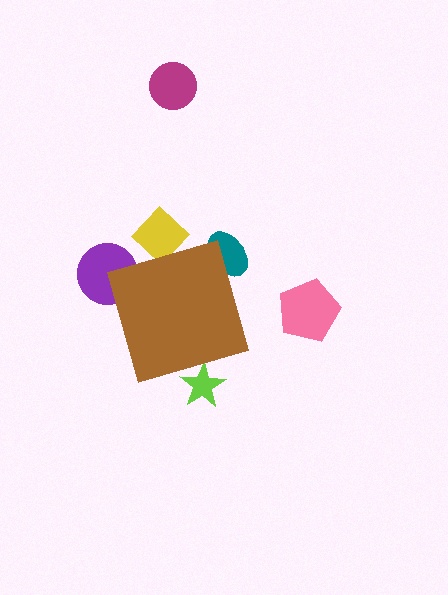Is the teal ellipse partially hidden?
Yes, the teal ellipse is partially hidden behind the brown diamond.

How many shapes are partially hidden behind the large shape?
4 shapes are partially hidden.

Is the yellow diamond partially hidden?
Yes, the yellow diamond is partially hidden behind the brown diamond.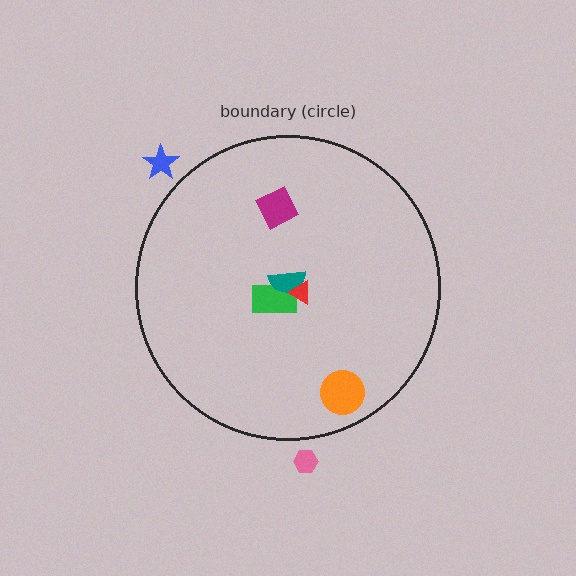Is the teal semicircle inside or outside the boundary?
Inside.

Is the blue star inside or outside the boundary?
Outside.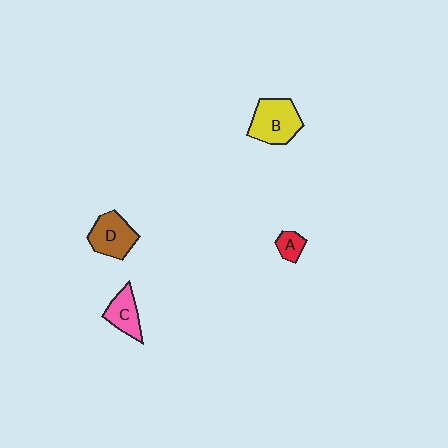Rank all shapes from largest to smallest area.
From largest to smallest: B (yellow), D (brown), C (pink), A (red).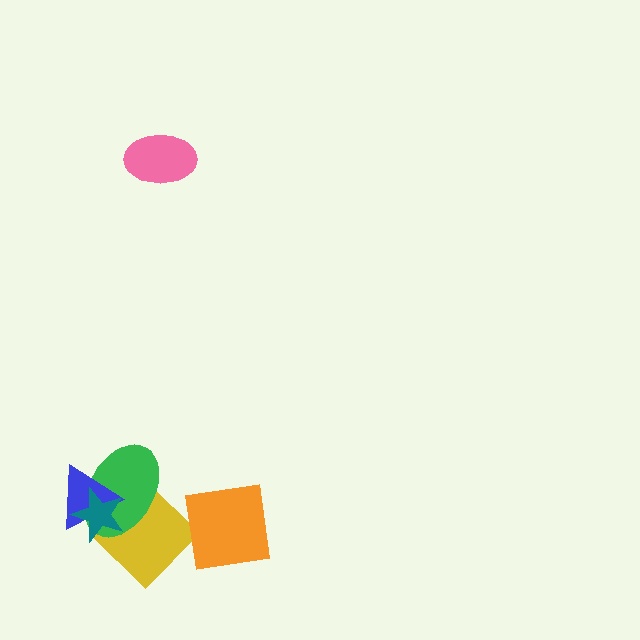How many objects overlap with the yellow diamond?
2 objects overlap with the yellow diamond.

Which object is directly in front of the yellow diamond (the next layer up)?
The green ellipse is directly in front of the yellow diamond.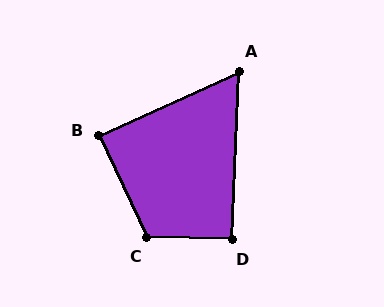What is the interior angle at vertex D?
Approximately 91 degrees (approximately right).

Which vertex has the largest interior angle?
C, at approximately 117 degrees.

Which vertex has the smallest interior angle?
A, at approximately 63 degrees.